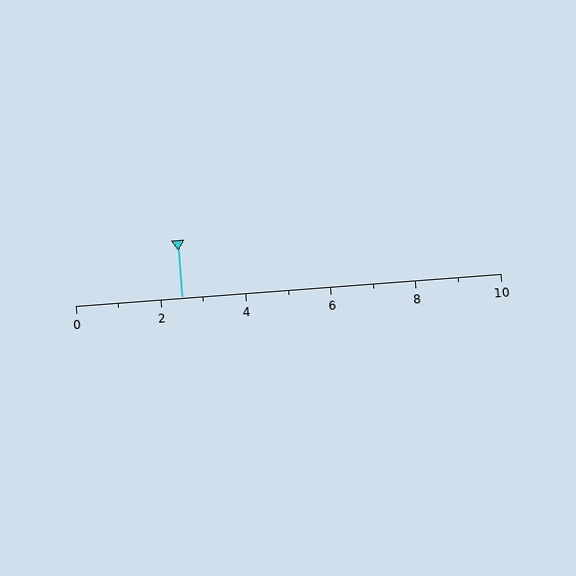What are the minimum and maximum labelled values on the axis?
The axis runs from 0 to 10.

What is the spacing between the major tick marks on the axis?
The major ticks are spaced 2 apart.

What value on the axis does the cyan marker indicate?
The marker indicates approximately 2.5.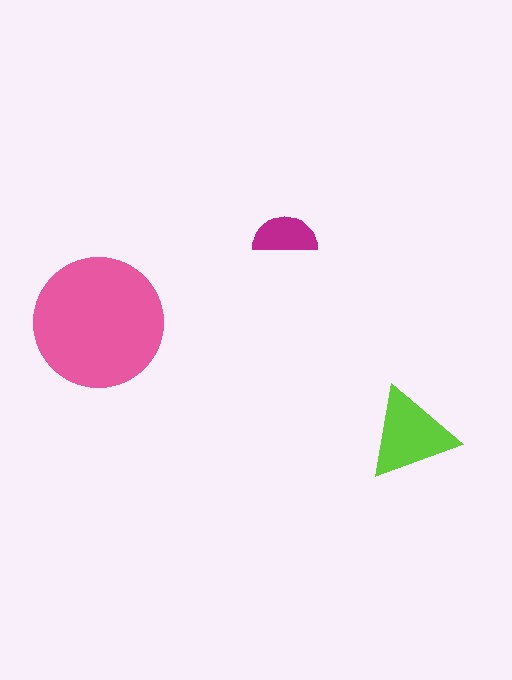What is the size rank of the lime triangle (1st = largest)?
2nd.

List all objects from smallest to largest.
The magenta semicircle, the lime triangle, the pink circle.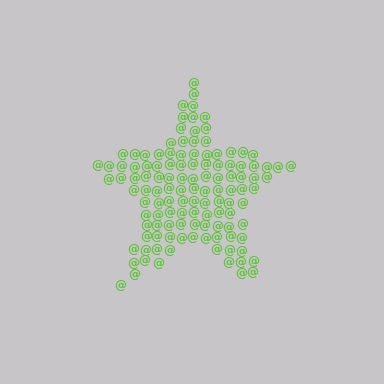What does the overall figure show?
The overall figure shows a star.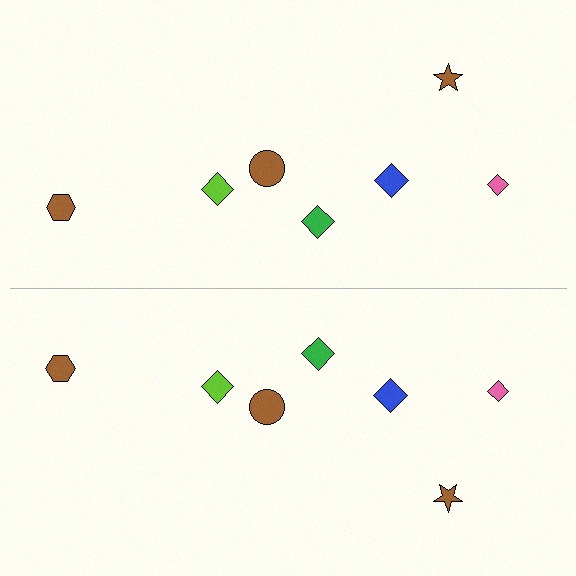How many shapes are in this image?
There are 14 shapes in this image.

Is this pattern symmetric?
Yes, this pattern has bilateral (reflection) symmetry.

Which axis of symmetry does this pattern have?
The pattern has a horizontal axis of symmetry running through the center of the image.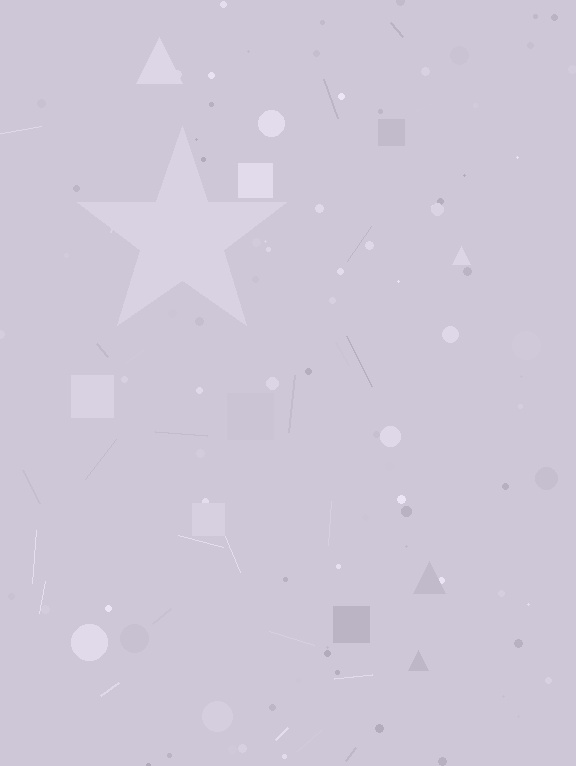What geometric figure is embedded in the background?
A star is embedded in the background.